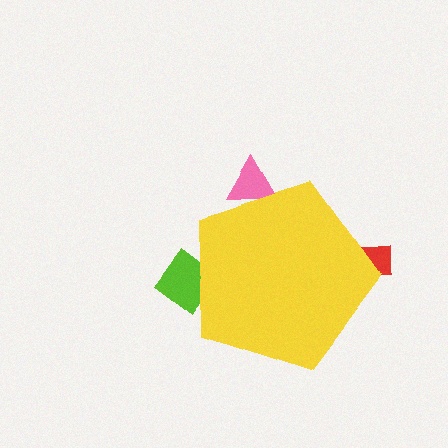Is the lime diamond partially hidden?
Yes, the lime diamond is partially hidden behind the yellow pentagon.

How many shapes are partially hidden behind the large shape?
3 shapes are partially hidden.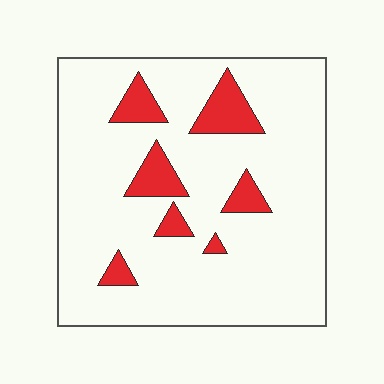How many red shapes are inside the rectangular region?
7.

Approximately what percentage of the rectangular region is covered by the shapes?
Approximately 15%.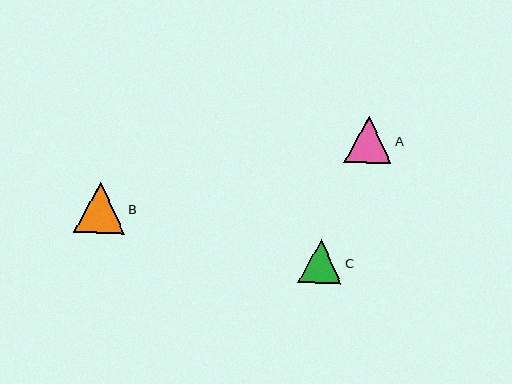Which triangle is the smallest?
Triangle C is the smallest with a size of approximately 43 pixels.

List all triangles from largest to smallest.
From largest to smallest: B, A, C.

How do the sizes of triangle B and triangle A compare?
Triangle B and triangle A are approximately the same size.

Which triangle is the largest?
Triangle B is the largest with a size of approximately 51 pixels.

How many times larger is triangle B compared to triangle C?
Triangle B is approximately 1.2 times the size of triangle C.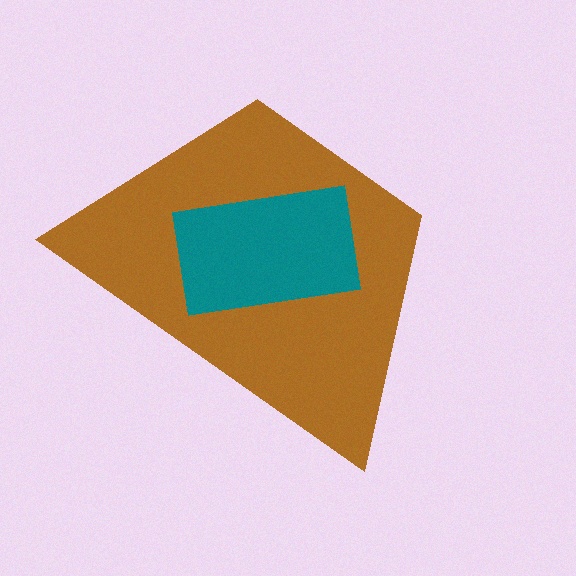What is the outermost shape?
The brown trapezoid.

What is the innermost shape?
The teal rectangle.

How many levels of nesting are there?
2.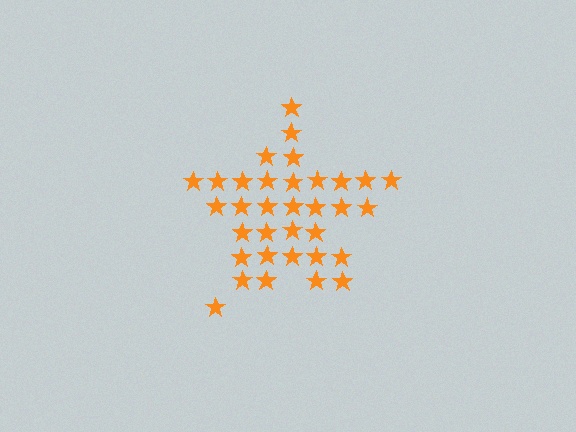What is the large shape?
The large shape is a star.